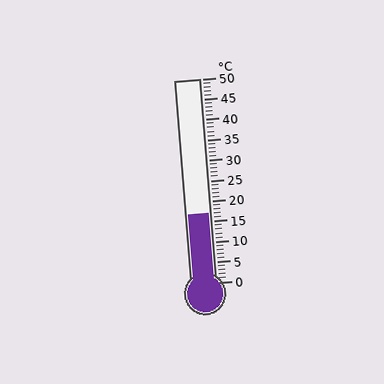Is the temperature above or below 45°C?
The temperature is below 45°C.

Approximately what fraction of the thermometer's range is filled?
The thermometer is filled to approximately 35% of its range.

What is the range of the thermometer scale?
The thermometer scale ranges from 0°C to 50°C.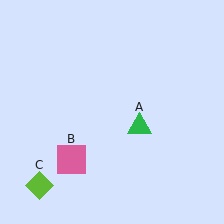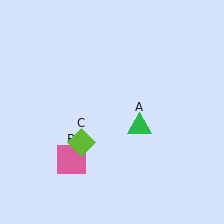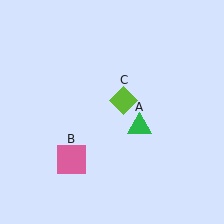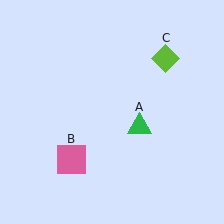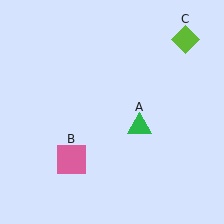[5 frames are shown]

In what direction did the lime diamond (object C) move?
The lime diamond (object C) moved up and to the right.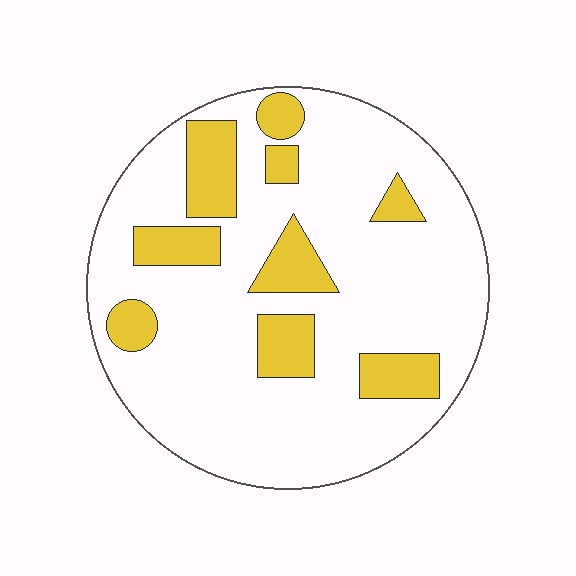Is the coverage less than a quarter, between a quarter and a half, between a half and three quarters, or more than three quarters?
Less than a quarter.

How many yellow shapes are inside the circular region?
9.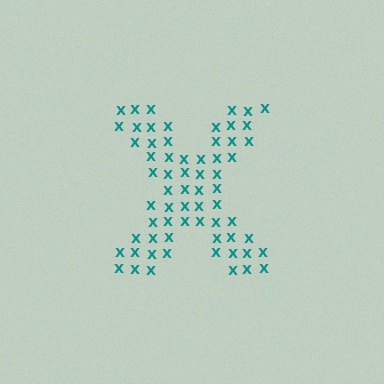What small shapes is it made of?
It is made of small letter X's.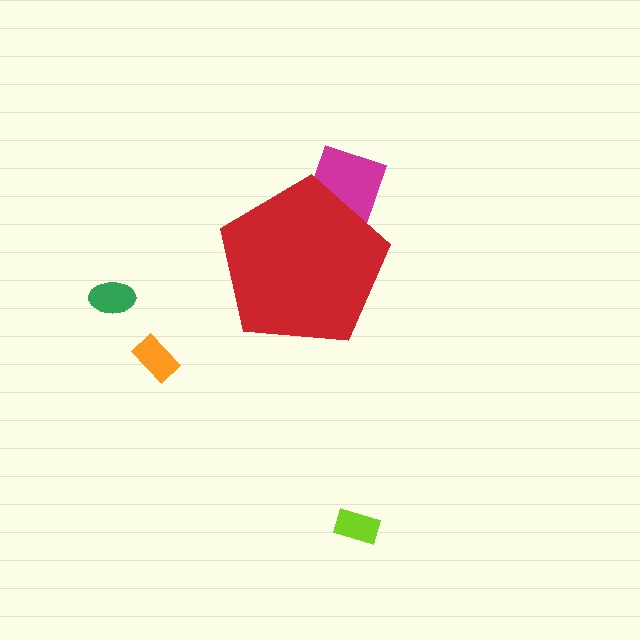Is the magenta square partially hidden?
Yes, the magenta square is partially hidden behind the red pentagon.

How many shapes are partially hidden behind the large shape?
1 shape is partially hidden.